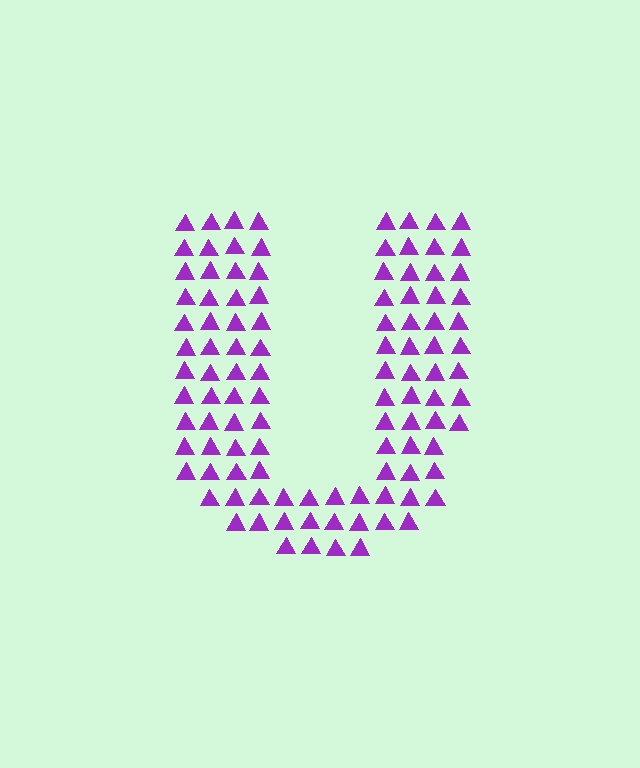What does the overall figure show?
The overall figure shows the letter U.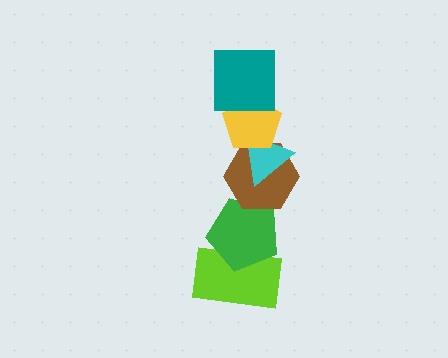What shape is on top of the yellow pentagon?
The teal square is on top of the yellow pentagon.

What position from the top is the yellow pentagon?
The yellow pentagon is 2nd from the top.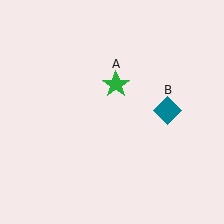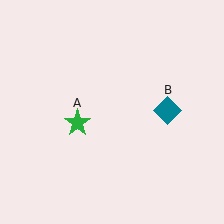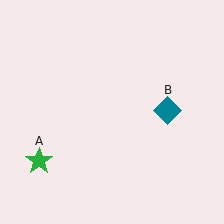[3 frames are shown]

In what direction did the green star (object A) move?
The green star (object A) moved down and to the left.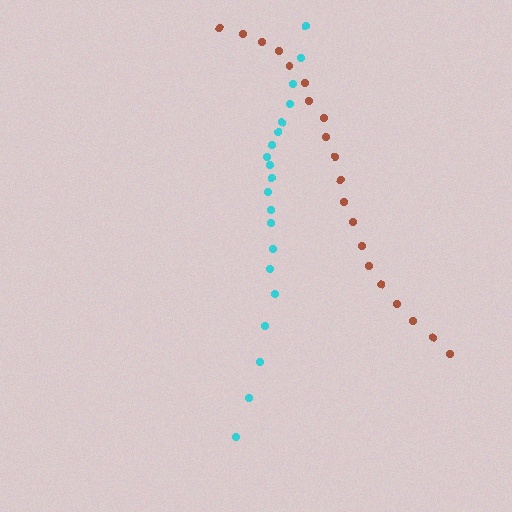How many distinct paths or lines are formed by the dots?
There are 2 distinct paths.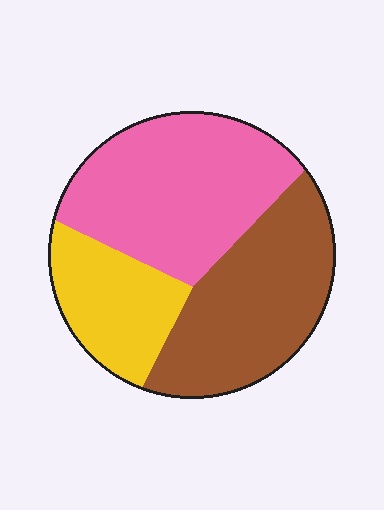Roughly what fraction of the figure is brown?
Brown covers around 35% of the figure.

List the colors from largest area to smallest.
From largest to smallest: pink, brown, yellow.